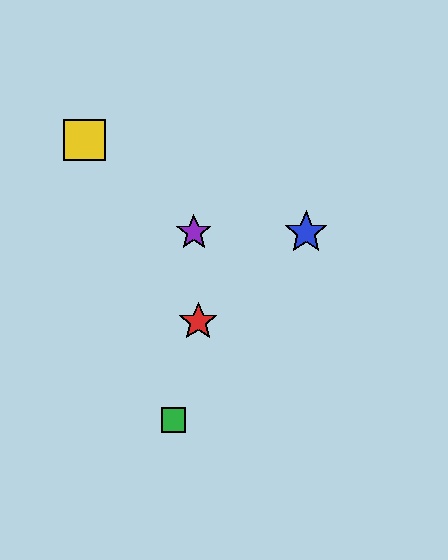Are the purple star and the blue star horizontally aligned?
Yes, both are at y≈233.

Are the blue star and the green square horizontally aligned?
No, the blue star is at y≈233 and the green square is at y≈420.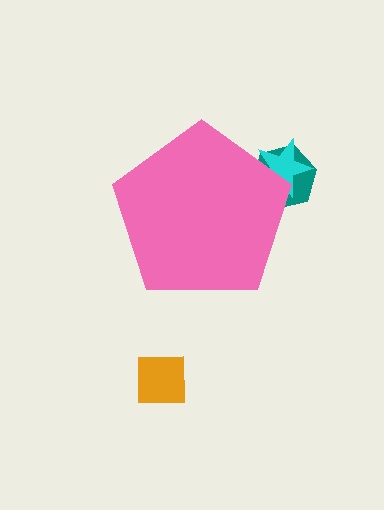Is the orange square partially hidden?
No, the orange square is fully visible.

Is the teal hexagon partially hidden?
Yes, the teal hexagon is partially hidden behind the pink pentagon.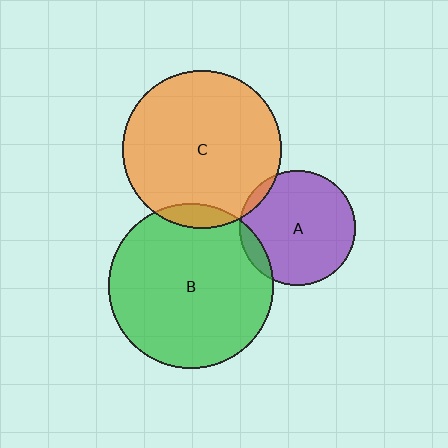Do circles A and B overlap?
Yes.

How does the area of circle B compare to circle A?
Approximately 2.0 times.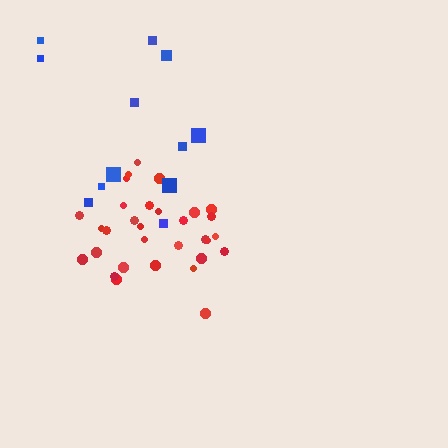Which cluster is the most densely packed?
Red.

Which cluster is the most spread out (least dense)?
Blue.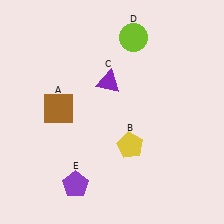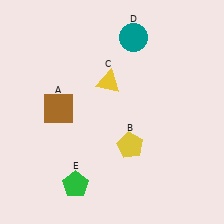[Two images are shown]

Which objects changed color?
C changed from purple to yellow. D changed from lime to teal. E changed from purple to green.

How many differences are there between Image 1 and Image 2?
There are 3 differences between the two images.